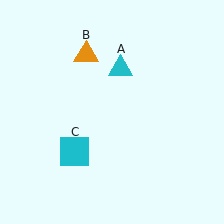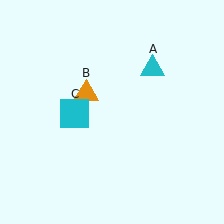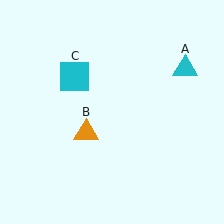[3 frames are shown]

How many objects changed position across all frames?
3 objects changed position: cyan triangle (object A), orange triangle (object B), cyan square (object C).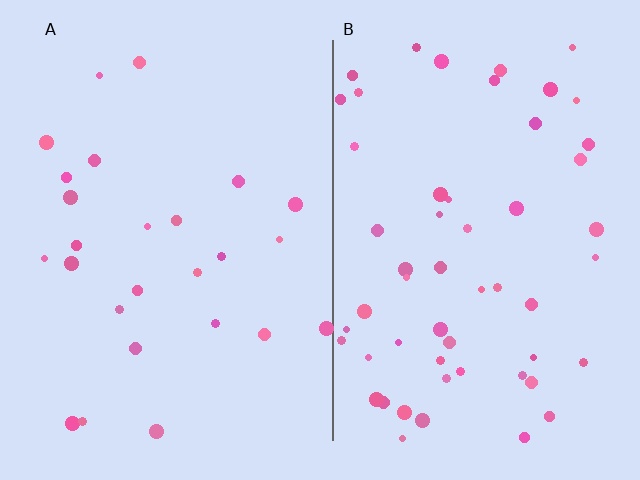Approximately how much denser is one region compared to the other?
Approximately 2.2× — region B over region A.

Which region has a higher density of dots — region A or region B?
B (the right).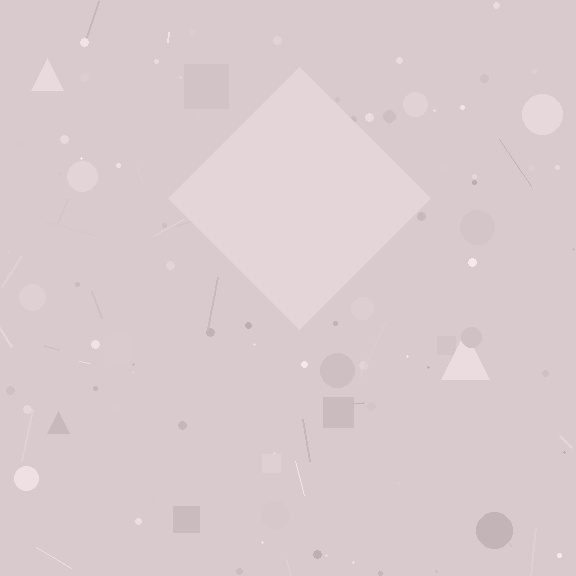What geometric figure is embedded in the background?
A diamond is embedded in the background.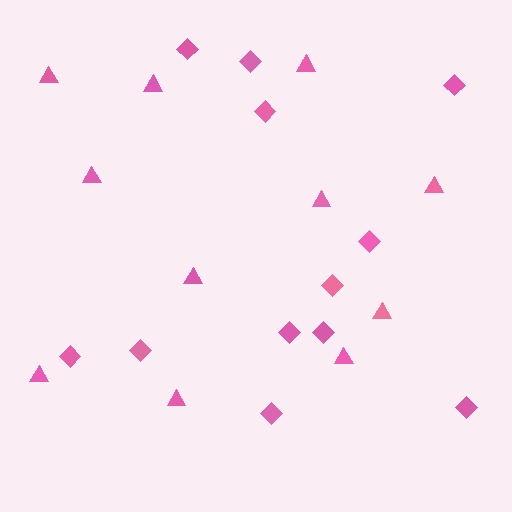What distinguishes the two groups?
There are 2 groups: one group of triangles (11) and one group of diamonds (12).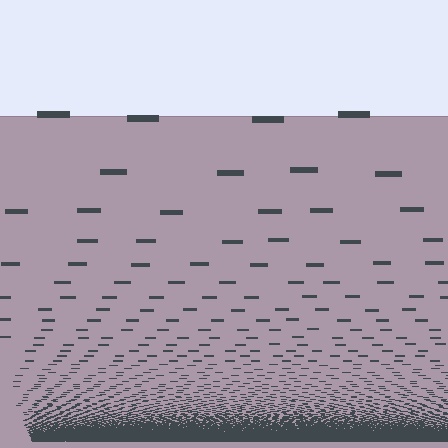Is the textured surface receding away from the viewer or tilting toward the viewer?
The surface appears to tilt toward the viewer. Texture elements get larger and sparser toward the top.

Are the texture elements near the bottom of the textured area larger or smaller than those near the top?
Smaller. The gradient is inverted — elements near the bottom are smaller and denser.